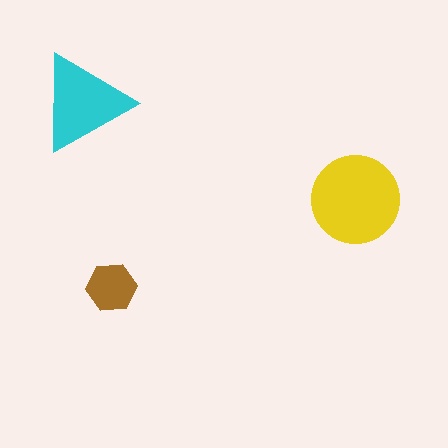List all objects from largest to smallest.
The yellow circle, the cyan triangle, the brown hexagon.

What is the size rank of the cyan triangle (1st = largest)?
2nd.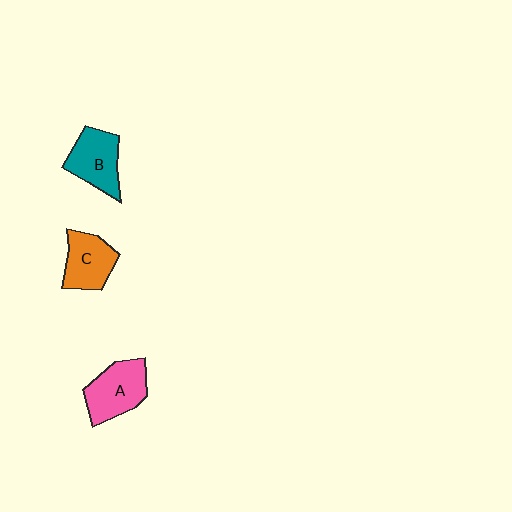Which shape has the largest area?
Shape A (pink).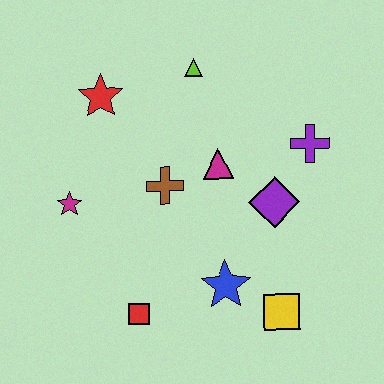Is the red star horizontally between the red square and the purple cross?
No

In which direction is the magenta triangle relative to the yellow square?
The magenta triangle is above the yellow square.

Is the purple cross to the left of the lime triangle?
No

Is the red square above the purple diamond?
No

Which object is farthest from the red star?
The yellow square is farthest from the red star.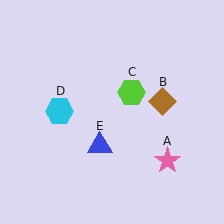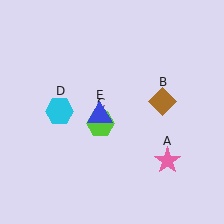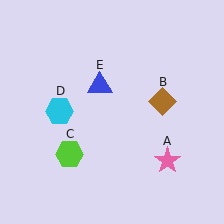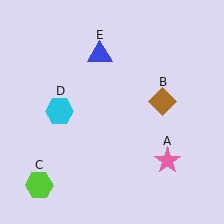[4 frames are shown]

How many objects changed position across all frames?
2 objects changed position: lime hexagon (object C), blue triangle (object E).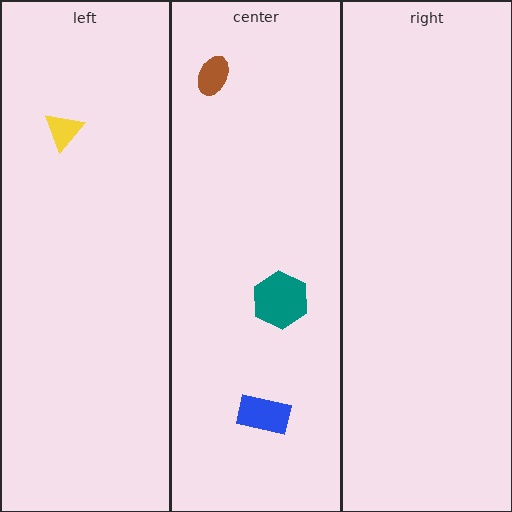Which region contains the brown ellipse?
The center region.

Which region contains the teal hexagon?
The center region.